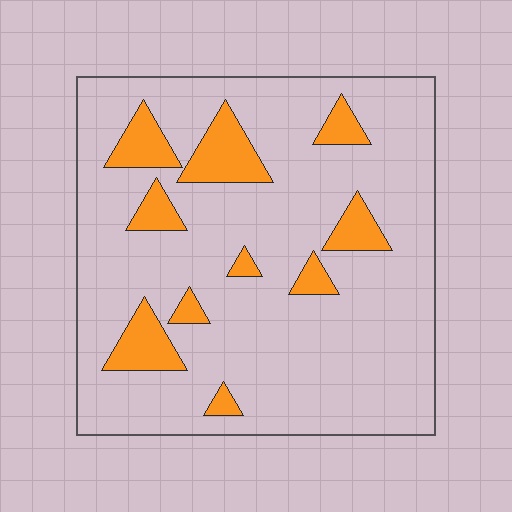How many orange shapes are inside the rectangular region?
10.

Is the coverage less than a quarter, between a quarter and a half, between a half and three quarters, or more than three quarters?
Less than a quarter.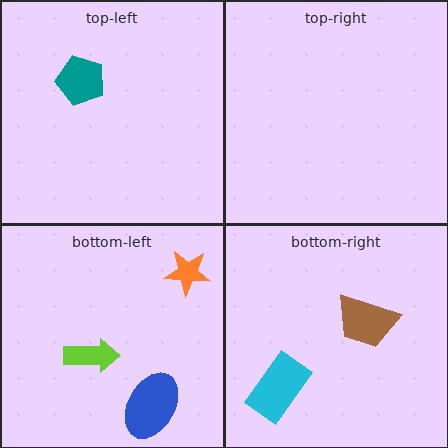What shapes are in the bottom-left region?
The blue ellipse, the orange star, the lime arrow.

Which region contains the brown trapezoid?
The bottom-right region.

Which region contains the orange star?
The bottom-left region.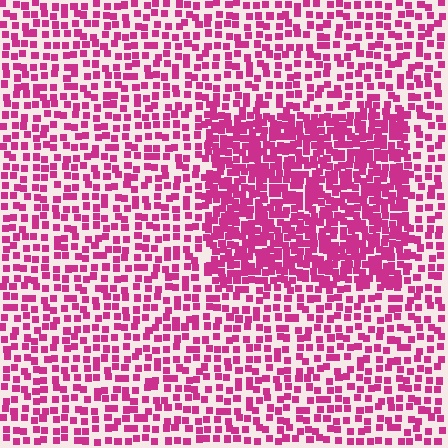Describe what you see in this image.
The image contains small magenta elements arranged at two different densities. A rectangle-shaped region is visible where the elements are more densely packed than the surrounding area.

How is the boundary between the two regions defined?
The boundary is defined by a change in element density (approximately 2.0x ratio). All elements are the same color, size, and shape.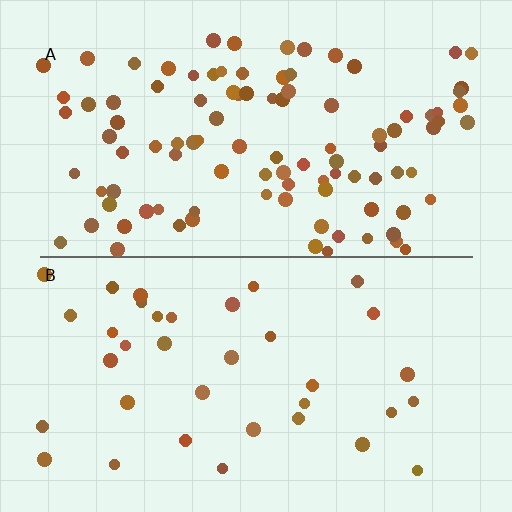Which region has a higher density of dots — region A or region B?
A (the top).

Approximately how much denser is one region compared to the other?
Approximately 2.8× — region A over region B.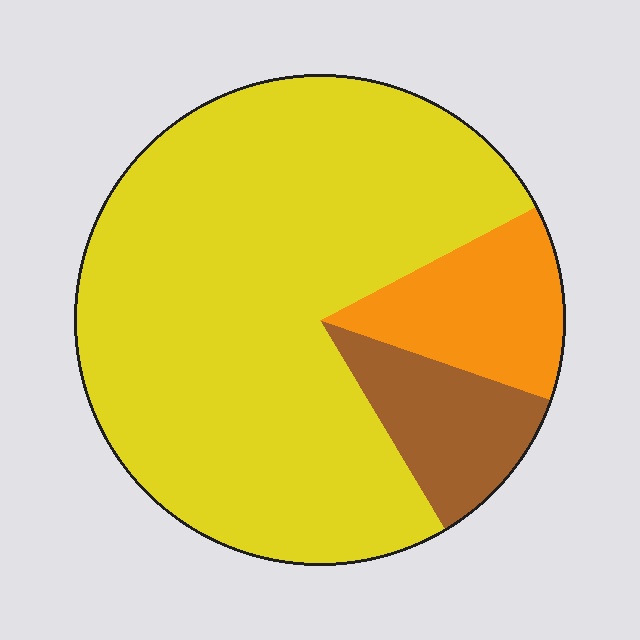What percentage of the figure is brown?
Brown covers 11% of the figure.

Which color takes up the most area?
Yellow, at roughly 75%.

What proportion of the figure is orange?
Orange takes up about one eighth (1/8) of the figure.